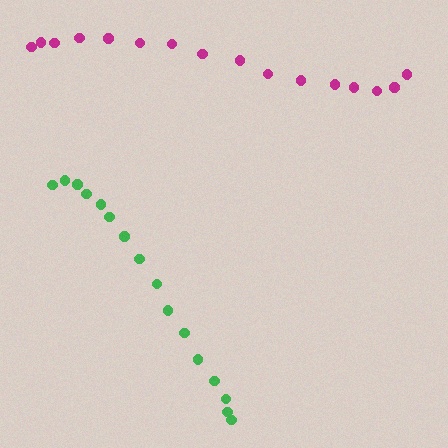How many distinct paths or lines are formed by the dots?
There are 2 distinct paths.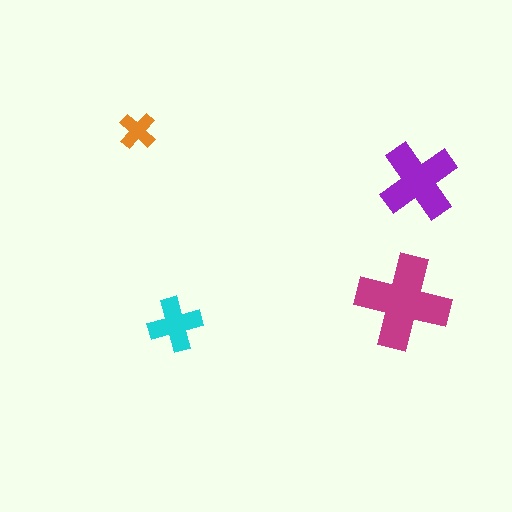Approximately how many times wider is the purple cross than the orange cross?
About 2 times wider.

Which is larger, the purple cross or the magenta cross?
The magenta one.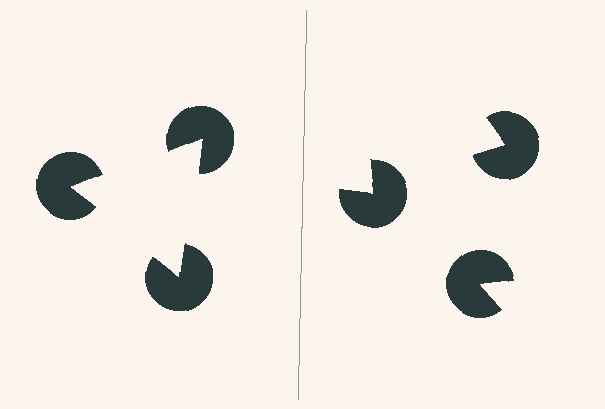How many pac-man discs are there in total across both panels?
6 — 3 on each side.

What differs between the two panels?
The pac-man discs are positioned identically on both sides; only the wedge orientations differ. On the left they align to a triangle; on the right they are misaligned.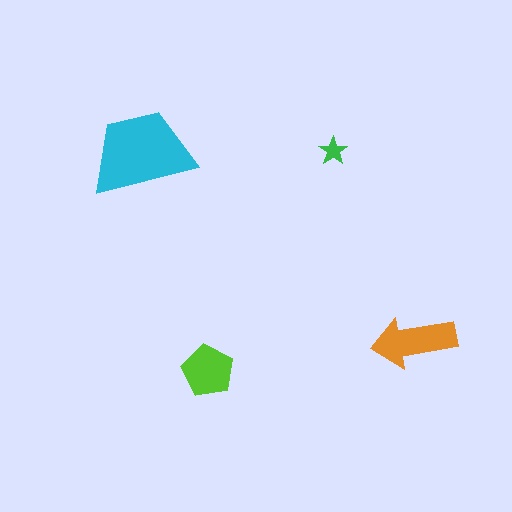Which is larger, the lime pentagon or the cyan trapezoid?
The cyan trapezoid.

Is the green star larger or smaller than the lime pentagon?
Smaller.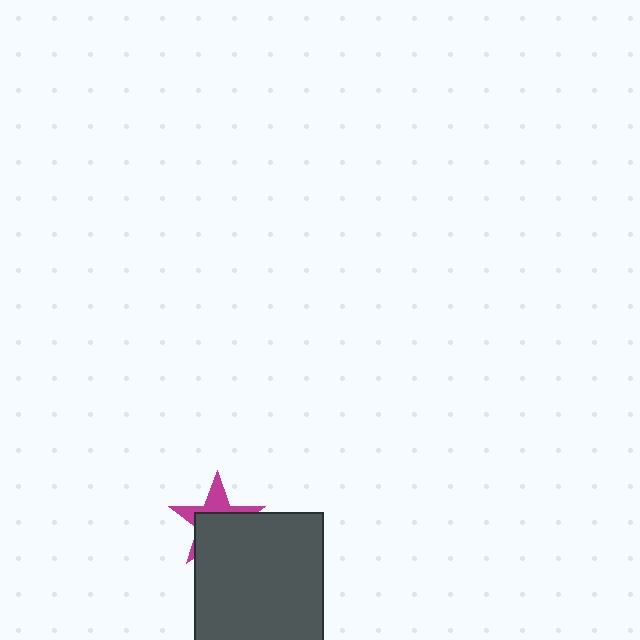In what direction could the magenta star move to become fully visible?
The magenta star could move up. That would shift it out from behind the dark gray square entirely.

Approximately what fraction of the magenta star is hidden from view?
Roughly 62% of the magenta star is hidden behind the dark gray square.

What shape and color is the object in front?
The object in front is a dark gray square.